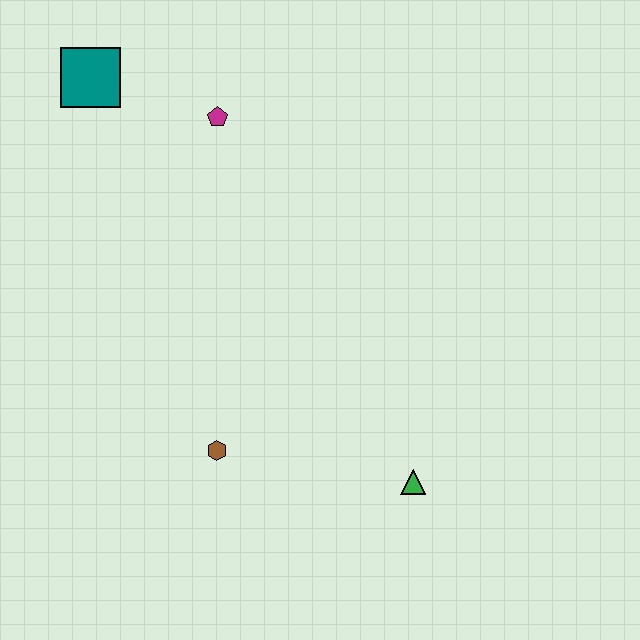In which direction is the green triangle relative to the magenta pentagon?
The green triangle is below the magenta pentagon.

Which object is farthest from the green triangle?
The teal square is farthest from the green triangle.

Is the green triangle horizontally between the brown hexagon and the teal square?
No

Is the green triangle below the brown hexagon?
Yes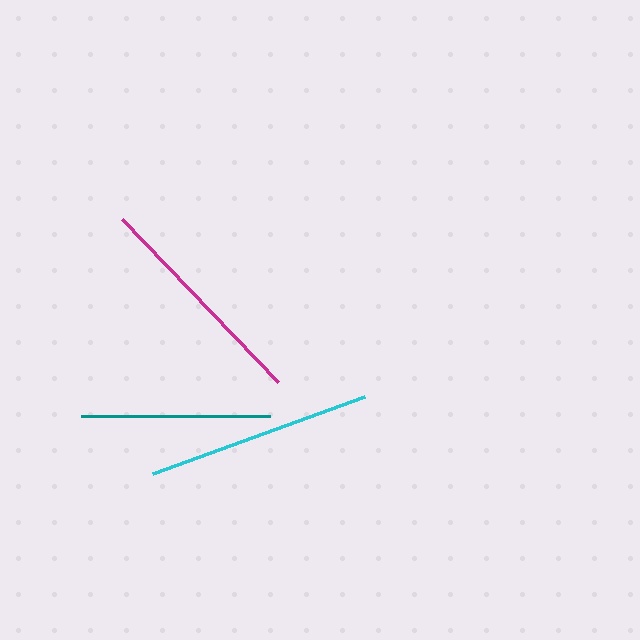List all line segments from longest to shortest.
From longest to shortest: cyan, magenta, teal.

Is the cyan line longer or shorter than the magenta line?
The cyan line is longer than the magenta line.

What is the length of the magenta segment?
The magenta segment is approximately 226 pixels long.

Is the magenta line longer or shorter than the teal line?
The magenta line is longer than the teal line.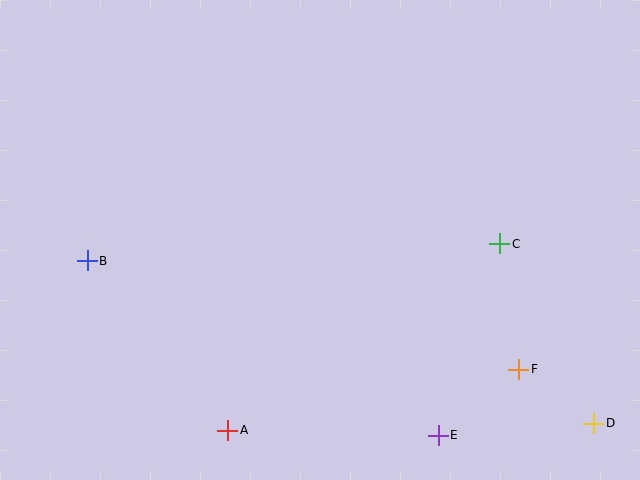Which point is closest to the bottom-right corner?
Point D is closest to the bottom-right corner.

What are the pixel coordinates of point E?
Point E is at (438, 435).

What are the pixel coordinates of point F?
Point F is at (519, 369).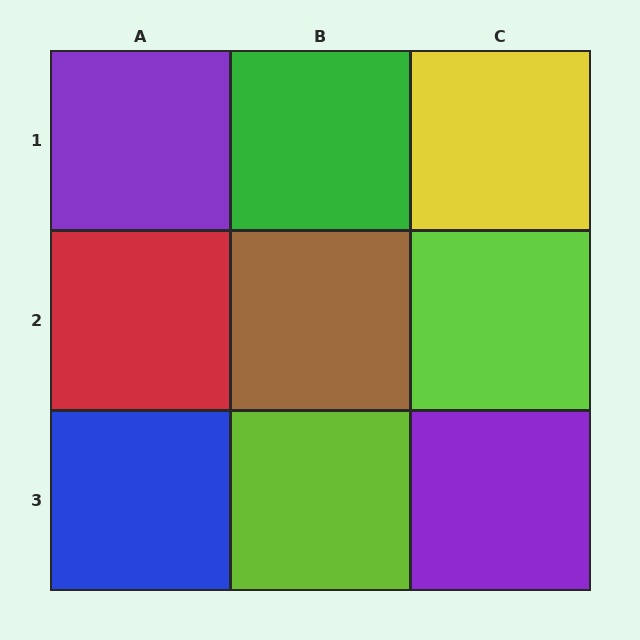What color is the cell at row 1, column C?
Yellow.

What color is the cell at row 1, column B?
Green.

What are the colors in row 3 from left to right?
Blue, lime, purple.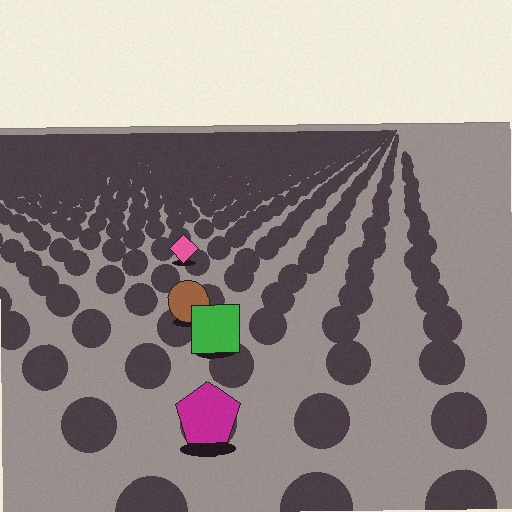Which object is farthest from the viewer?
The pink diamond is farthest from the viewer. It appears smaller and the ground texture around it is denser.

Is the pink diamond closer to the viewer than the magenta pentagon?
No. The magenta pentagon is closer — you can tell from the texture gradient: the ground texture is coarser near it.